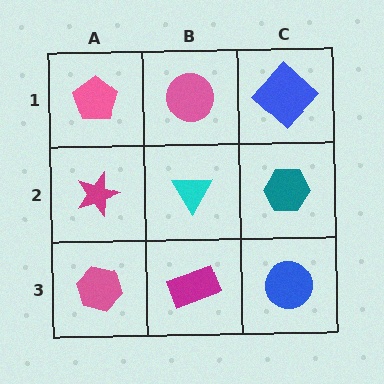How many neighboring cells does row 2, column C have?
3.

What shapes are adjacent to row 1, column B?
A cyan triangle (row 2, column B), a pink pentagon (row 1, column A), a blue diamond (row 1, column C).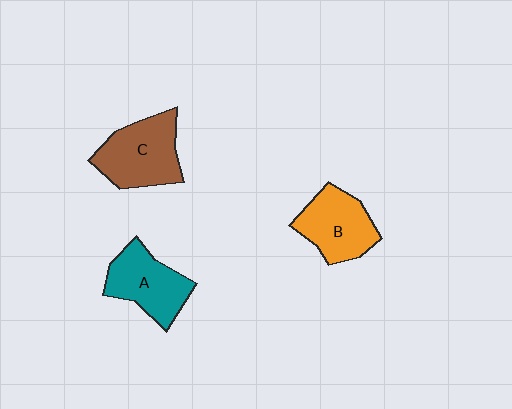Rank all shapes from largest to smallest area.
From largest to smallest: C (brown), A (teal), B (orange).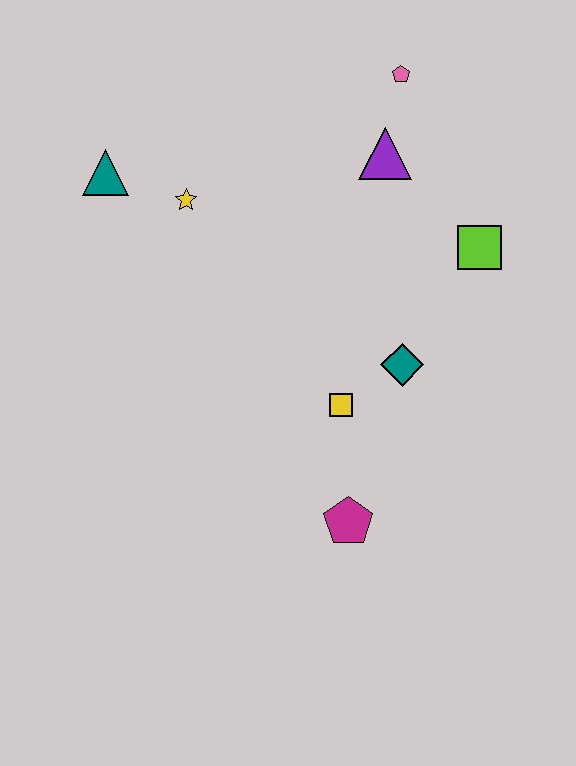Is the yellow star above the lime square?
Yes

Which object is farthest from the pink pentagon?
The magenta pentagon is farthest from the pink pentagon.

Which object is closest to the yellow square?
The teal diamond is closest to the yellow square.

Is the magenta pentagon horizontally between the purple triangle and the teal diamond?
No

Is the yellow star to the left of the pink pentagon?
Yes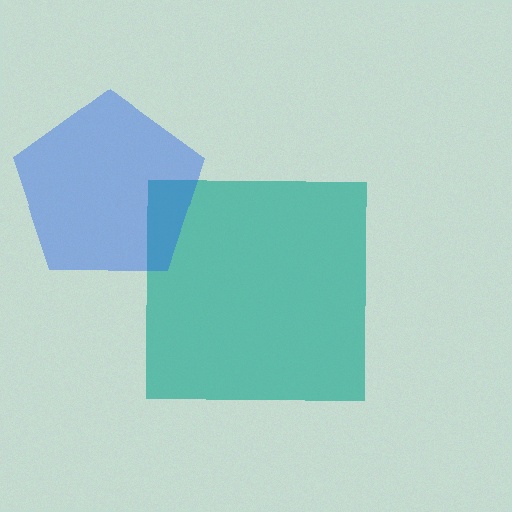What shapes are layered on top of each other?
The layered shapes are: a teal square, a blue pentagon.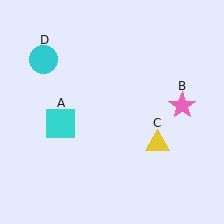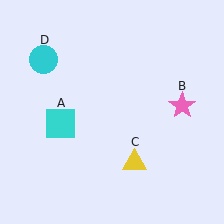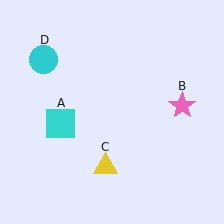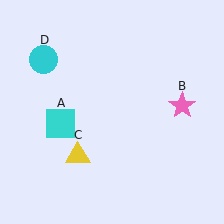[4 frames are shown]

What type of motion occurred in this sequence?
The yellow triangle (object C) rotated clockwise around the center of the scene.